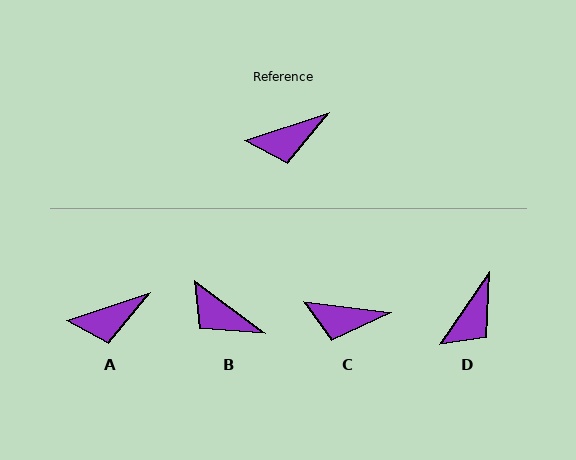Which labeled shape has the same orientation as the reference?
A.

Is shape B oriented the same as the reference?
No, it is off by about 55 degrees.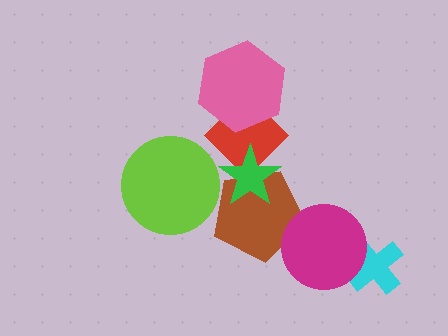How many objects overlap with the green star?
2 objects overlap with the green star.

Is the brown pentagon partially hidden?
Yes, it is partially covered by another shape.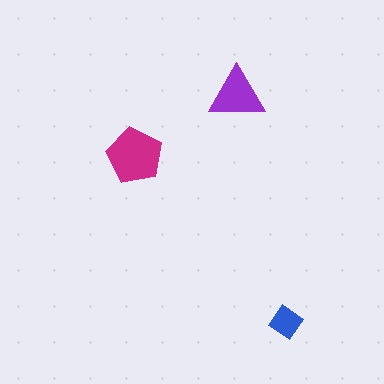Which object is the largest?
The magenta pentagon.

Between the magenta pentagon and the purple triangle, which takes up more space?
The magenta pentagon.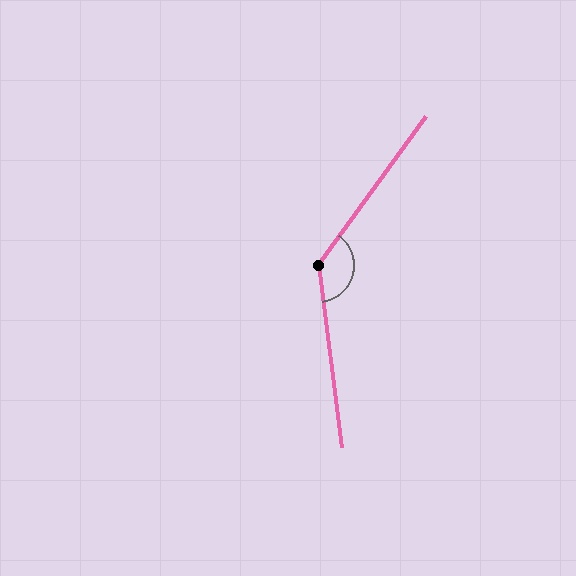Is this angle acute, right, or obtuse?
It is obtuse.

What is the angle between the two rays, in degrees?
Approximately 137 degrees.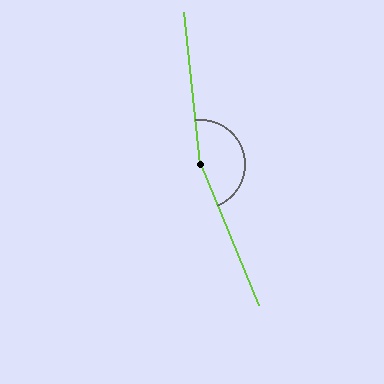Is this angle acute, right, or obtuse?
It is obtuse.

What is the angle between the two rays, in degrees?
Approximately 164 degrees.